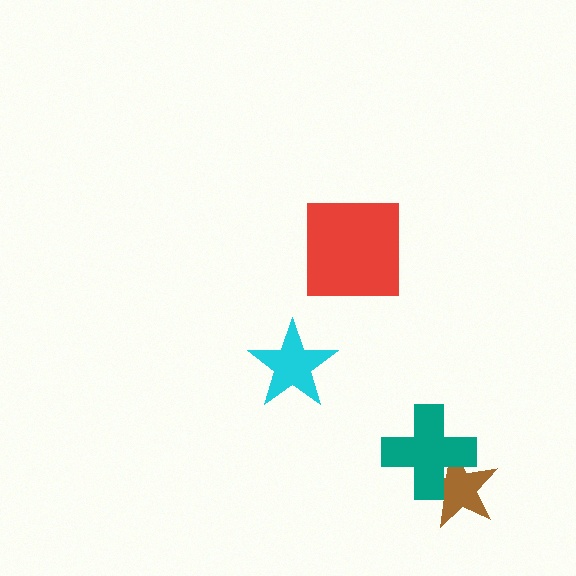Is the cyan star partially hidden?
No, no other shape covers it.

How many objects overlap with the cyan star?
0 objects overlap with the cyan star.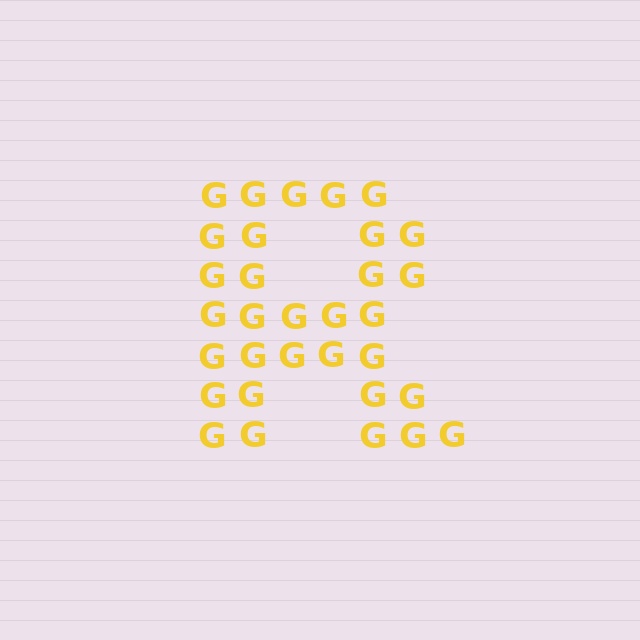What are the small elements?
The small elements are letter G's.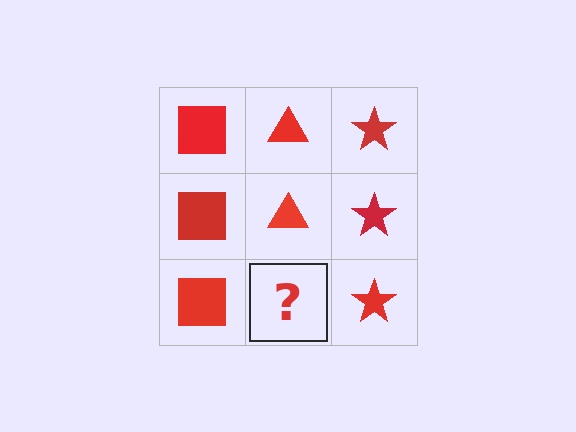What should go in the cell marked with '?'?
The missing cell should contain a red triangle.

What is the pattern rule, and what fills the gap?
The rule is that each column has a consistent shape. The gap should be filled with a red triangle.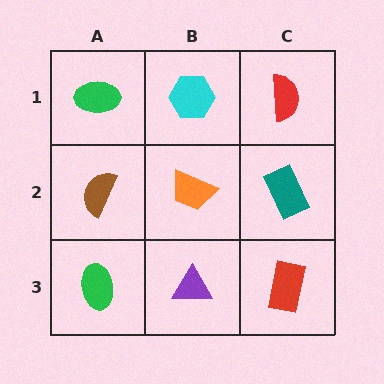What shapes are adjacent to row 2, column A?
A green ellipse (row 1, column A), a green ellipse (row 3, column A), an orange trapezoid (row 2, column B).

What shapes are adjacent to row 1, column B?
An orange trapezoid (row 2, column B), a green ellipse (row 1, column A), a red semicircle (row 1, column C).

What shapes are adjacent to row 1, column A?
A brown semicircle (row 2, column A), a cyan hexagon (row 1, column B).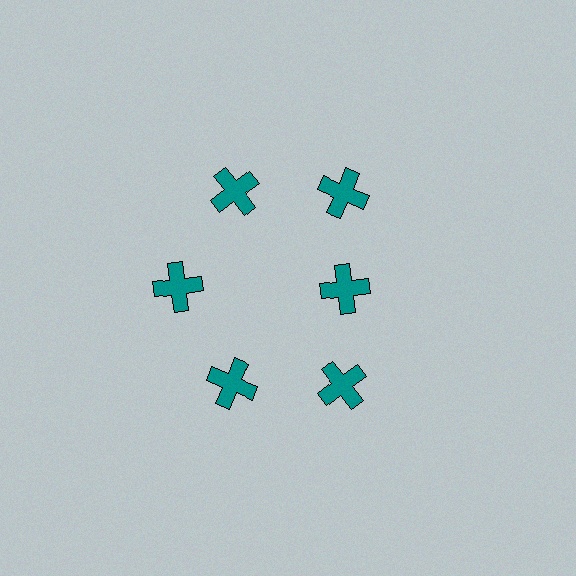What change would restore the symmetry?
The symmetry would be restored by moving it outward, back onto the ring so that all 6 crosses sit at equal angles and equal distance from the center.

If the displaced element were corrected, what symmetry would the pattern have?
It would have 6-fold rotational symmetry — the pattern would map onto itself every 60 degrees.